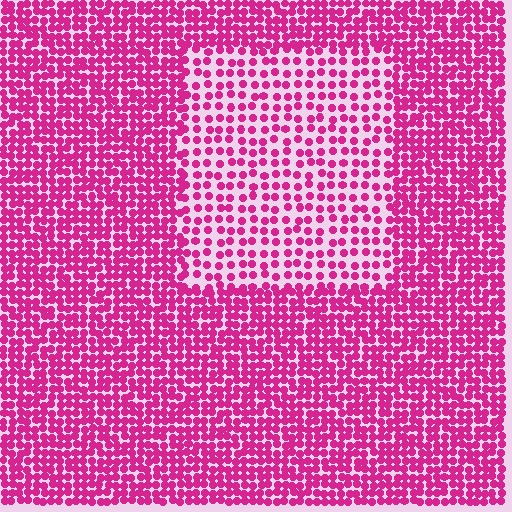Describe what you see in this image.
The image contains small magenta elements arranged at two different densities. A rectangle-shaped region is visible where the elements are less densely packed than the surrounding area.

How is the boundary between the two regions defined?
The boundary is defined by a change in element density (approximately 2.0x ratio). All elements are the same color, size, and shape.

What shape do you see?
I see a rectangle.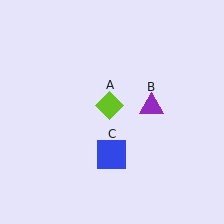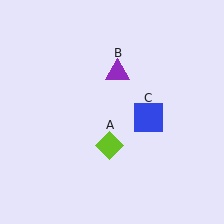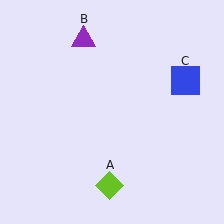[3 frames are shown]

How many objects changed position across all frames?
3 objects changed position: lime diamond (object A), purple triangle (object B), blue square (object C).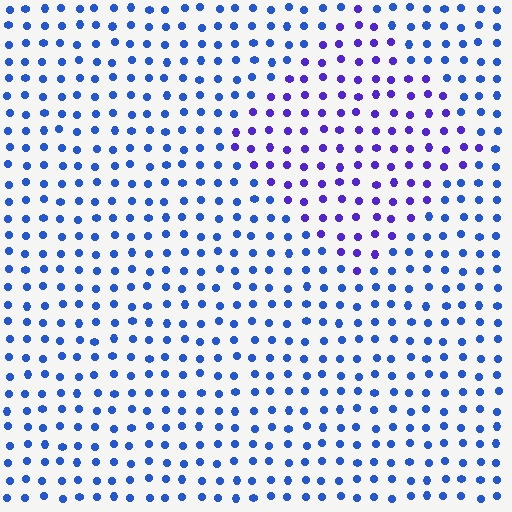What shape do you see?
I see a diamond.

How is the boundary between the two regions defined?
The boundary is defined purely by a slight shift in hue (about 34 degrees). Spacing, size, and orientation are identical on both sides.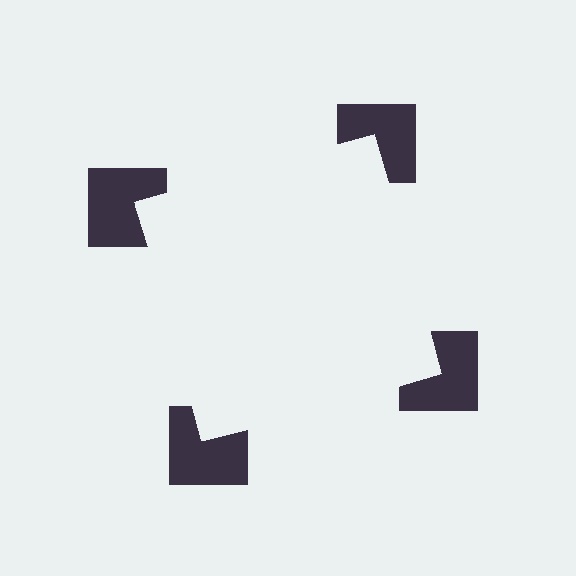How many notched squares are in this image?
There are 4 — one at each vertex of the illusory square.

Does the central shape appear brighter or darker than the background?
It typically appears slightly brighter than the background, even though no actual brightness change is drawn.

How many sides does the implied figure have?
4 sides.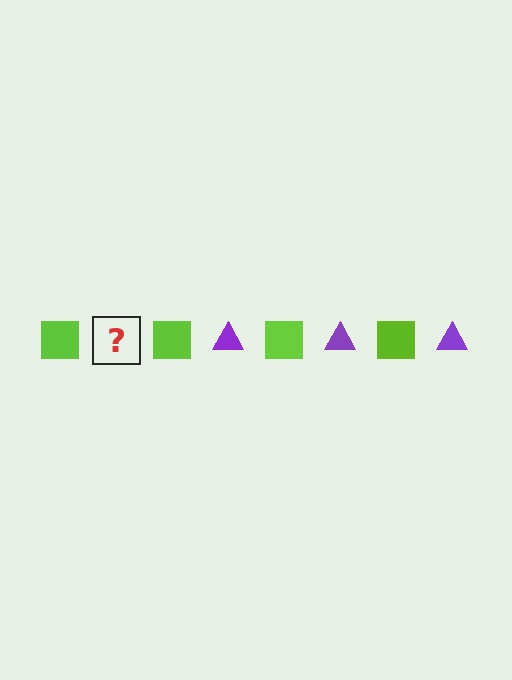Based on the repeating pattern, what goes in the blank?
The blank should be a purple triangle.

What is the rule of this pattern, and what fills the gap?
The rule is that the pattern alternates between lime square and purple triangle. The gap should be filled with a purple triangle.